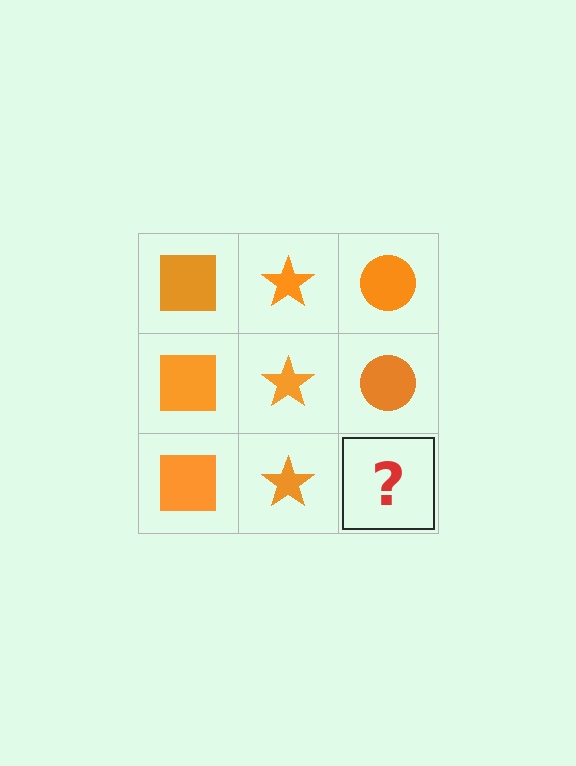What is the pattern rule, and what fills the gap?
The rule is that each column has a consistent shape. The gap should be filled with an orange circle.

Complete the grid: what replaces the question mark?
The question mark should be replaced with an orange circle.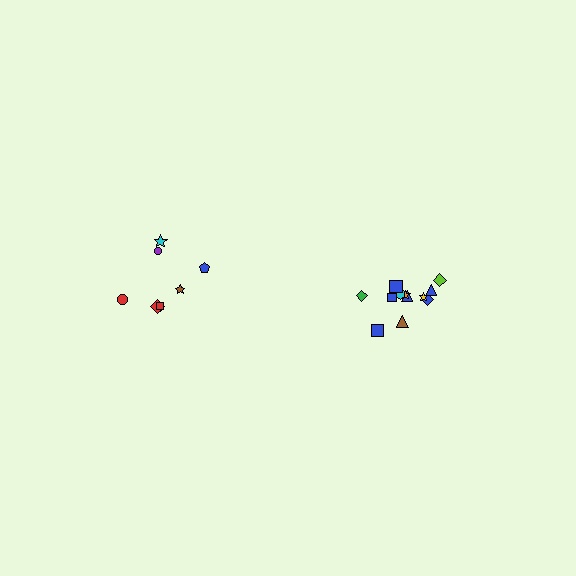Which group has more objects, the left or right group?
The right group.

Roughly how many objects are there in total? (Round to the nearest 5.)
Roughly 20 objects in total.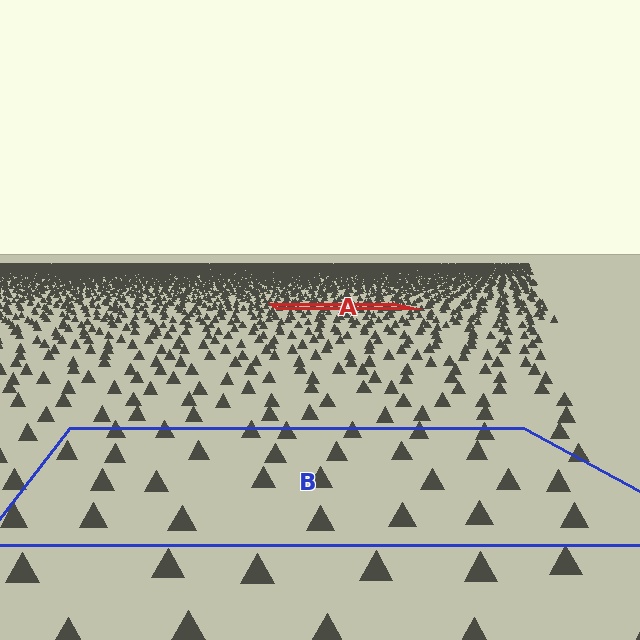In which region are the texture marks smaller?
The texture marks are smaller in region A, because it is farther away.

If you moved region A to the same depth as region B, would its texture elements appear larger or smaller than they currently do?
They would appear larger. At a closer depth, the same texture elements are projected at a bigger on-screen size.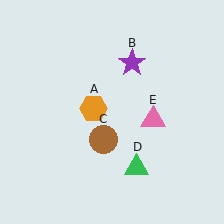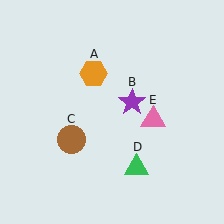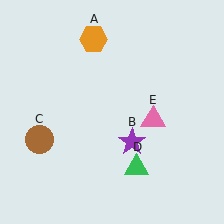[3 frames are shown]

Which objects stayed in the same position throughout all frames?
Green triangle (object D) and pink triangle (object E) remained stationary.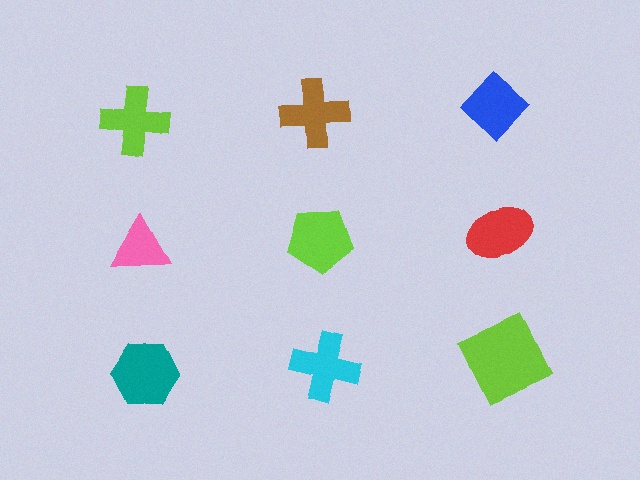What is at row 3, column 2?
A cyan cross.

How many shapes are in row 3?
3 shapes.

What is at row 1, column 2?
A brown cross.